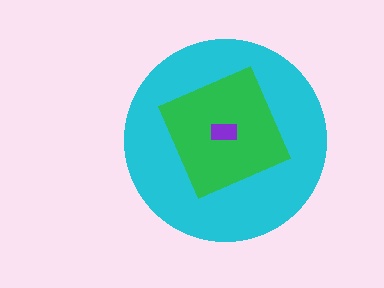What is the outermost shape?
The cyan circle.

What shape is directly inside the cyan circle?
The green square.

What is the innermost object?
The purple rectangle.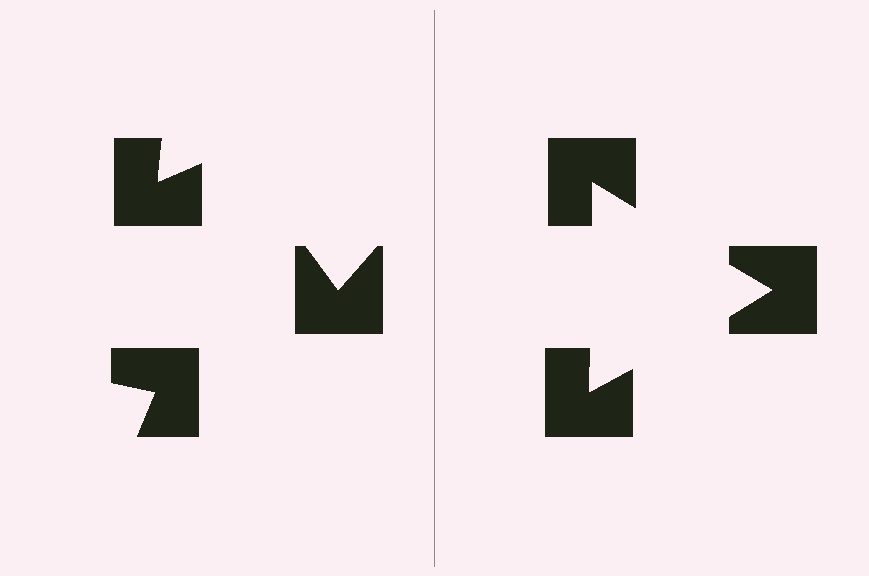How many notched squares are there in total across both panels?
6 — 3 on each side.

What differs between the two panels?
The notched squares are positioned identically on both sides; only the wedge orientations differ. On the right they align to a triangle; on the left they are misaligned.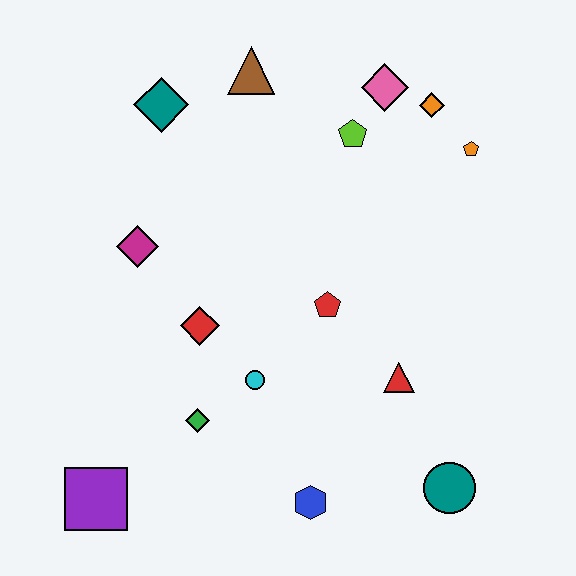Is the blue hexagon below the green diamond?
Yes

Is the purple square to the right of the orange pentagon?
No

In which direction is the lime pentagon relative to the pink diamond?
The lime pentagon is below the pink diamond.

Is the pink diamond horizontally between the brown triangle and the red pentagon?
No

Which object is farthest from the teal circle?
The teal diamond is farthest from the teal circle.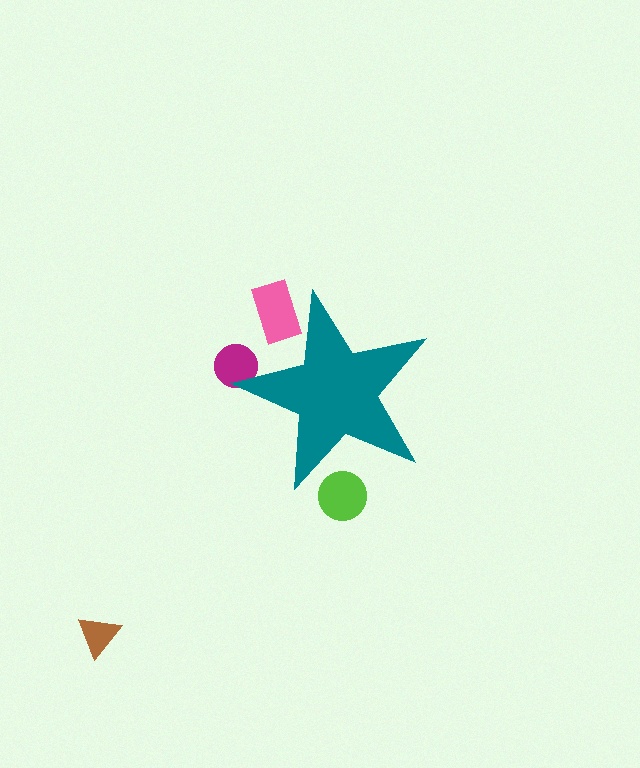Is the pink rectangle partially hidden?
Yes, the pink rectangle is partially hidden behind the teal star.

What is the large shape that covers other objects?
A teal star.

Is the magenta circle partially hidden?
Yes, the magenta circle is partially hidden behind the teal star.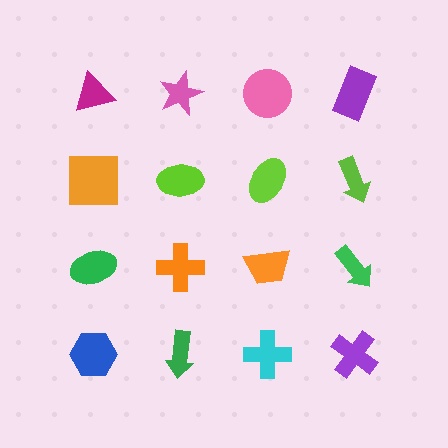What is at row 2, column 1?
An orange square.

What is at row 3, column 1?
A green ellipse.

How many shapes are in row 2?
4 shapes.